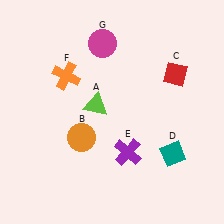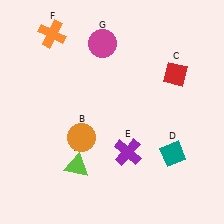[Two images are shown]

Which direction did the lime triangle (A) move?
The lime triangle (A) moved down.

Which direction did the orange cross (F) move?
The orange cross (F) moved up.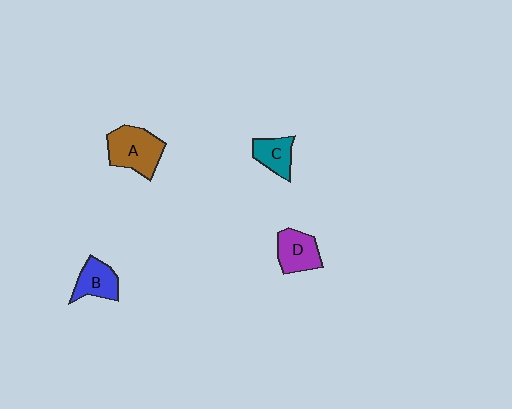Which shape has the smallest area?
Shape C (teal).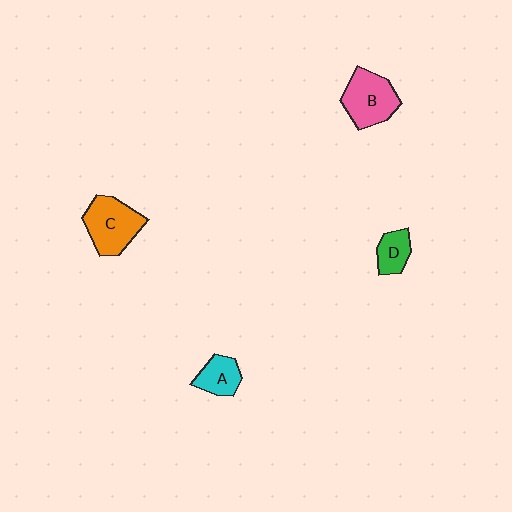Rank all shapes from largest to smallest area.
From largest to smallest: C (orange), B (pink), A (cyan), D (green).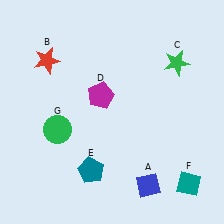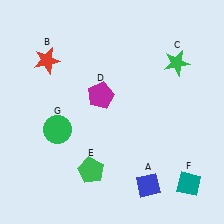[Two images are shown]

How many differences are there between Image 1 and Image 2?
There is 1 difference between the two images.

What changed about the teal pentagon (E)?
In Image 1, E is teal. In Image 2, it changed to green.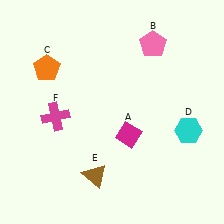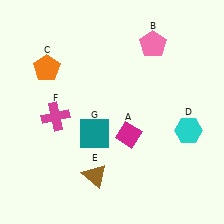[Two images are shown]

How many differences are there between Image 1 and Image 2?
There is 1 difference between the two images.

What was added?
A teal square (G) was added in Image 2.